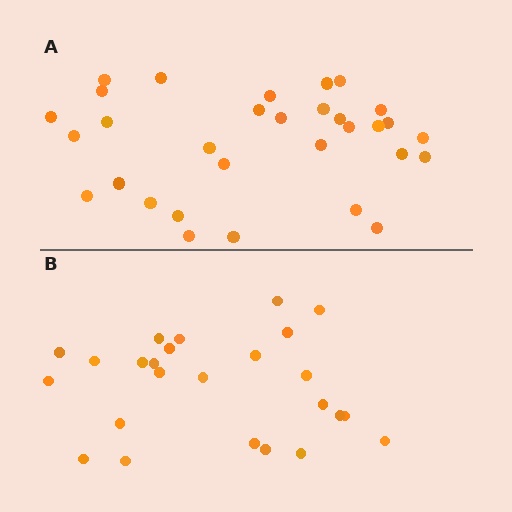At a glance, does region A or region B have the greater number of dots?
Region A (the top region) has more dots.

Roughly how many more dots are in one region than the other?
Region A has about 6 more dots than region B.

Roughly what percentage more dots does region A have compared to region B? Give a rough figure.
About 25% more.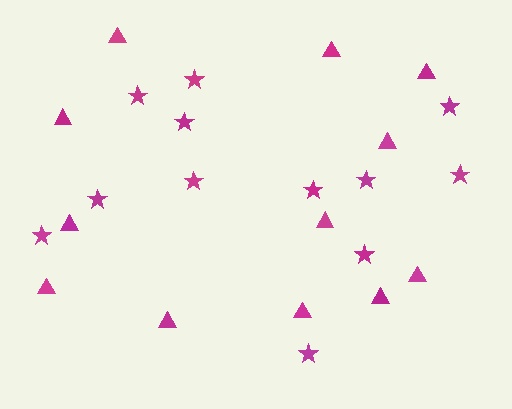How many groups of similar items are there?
There are 2 groups: one group of triangles (12) and one group of stars (12).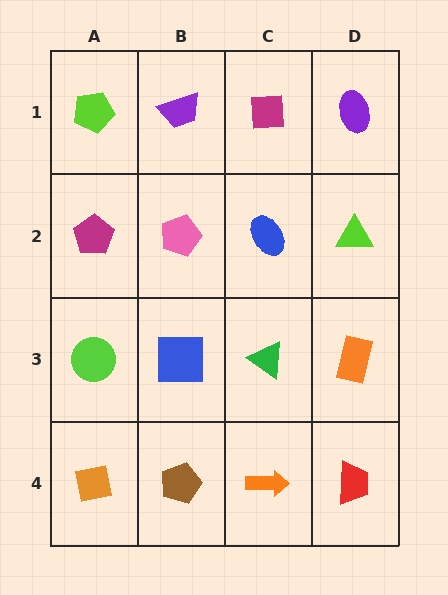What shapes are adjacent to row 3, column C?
A blue ellipse (row 2, column C), an orange arrow (row 4, column C), a blue square (row 3, column B), an orange rectangle (row 3, column D).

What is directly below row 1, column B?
A pink pentagon.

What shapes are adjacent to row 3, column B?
A pink pentagon (row 2, column B), a brown pentagon (row 4, column B), a lime circle (row 3, column A), a green triangle (row 3, column C).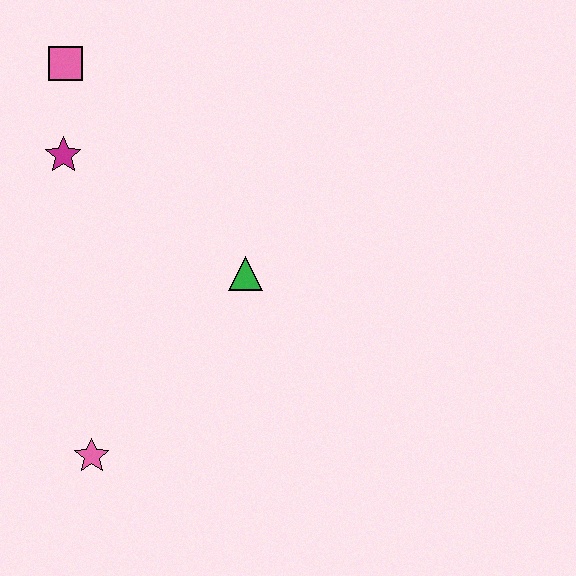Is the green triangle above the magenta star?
No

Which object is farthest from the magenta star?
The pink star is farthest from the magenta star.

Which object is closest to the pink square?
The magenta star is closest to the pink square.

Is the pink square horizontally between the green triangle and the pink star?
No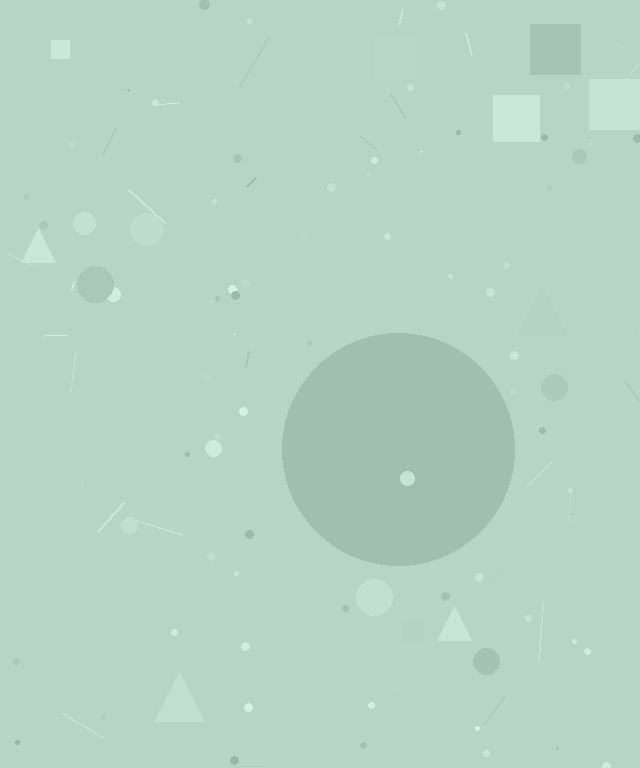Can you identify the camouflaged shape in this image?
The camouflaged shape is a circle.